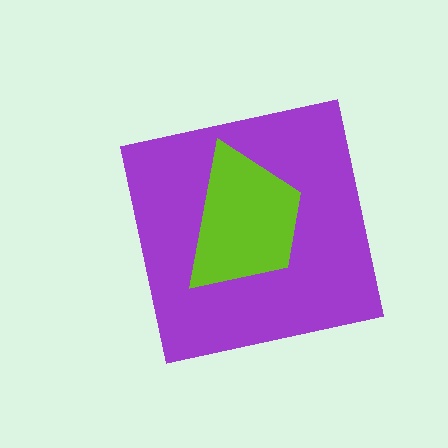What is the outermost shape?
The purple square.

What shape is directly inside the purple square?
The lime trapezoid.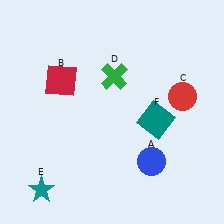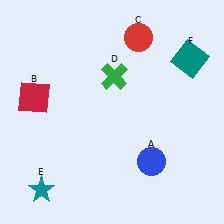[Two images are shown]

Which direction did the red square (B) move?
The red square (B) moved left.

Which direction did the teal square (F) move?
The teal square (F) moved up.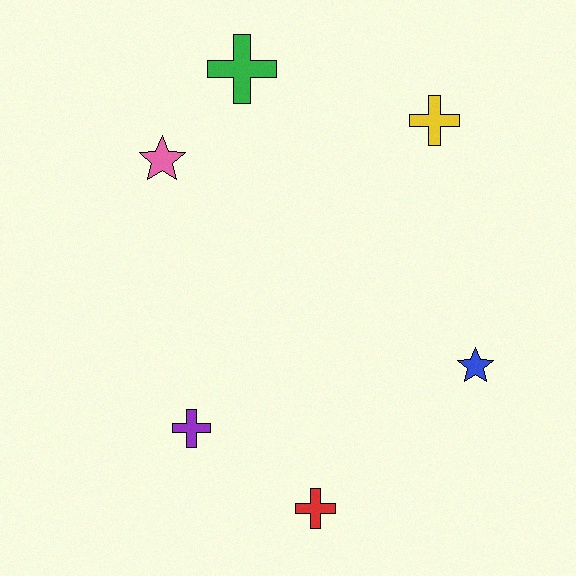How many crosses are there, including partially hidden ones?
There are 4 crosses.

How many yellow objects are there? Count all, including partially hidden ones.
There is 1 yellow object.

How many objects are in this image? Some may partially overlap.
There are 6 objects.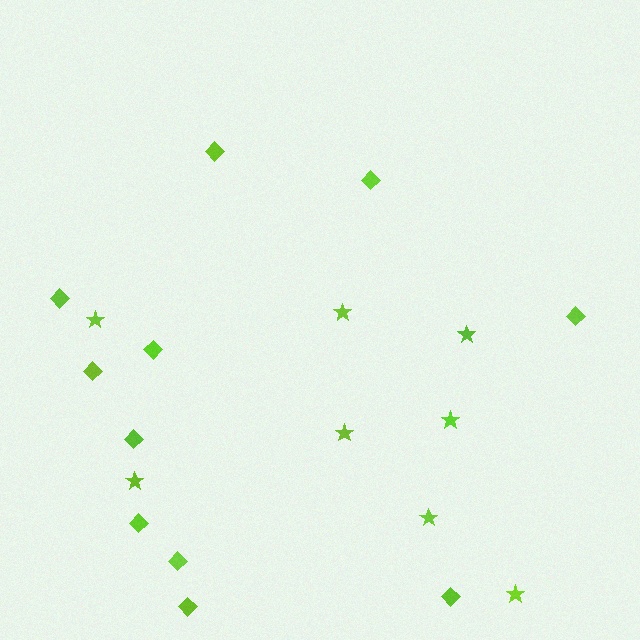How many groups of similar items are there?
There are 2 groups: one group of diamonds (11) and one group of stars (8).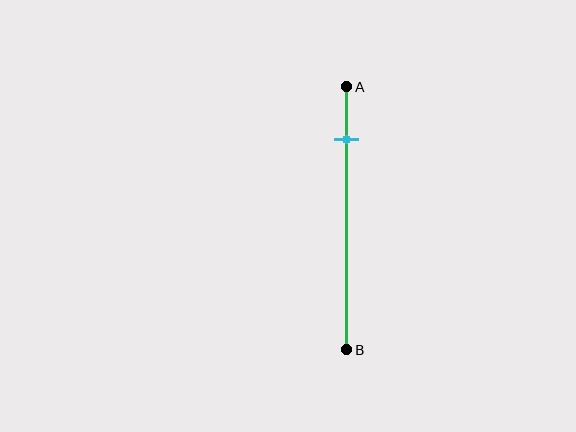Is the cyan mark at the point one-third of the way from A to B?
No, the mark is at about 20% from A, not at the 33% one-third point.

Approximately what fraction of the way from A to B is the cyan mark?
The cyan mark is approximately 20% of the way from A to B.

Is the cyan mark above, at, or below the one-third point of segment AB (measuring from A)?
The cyan mark is above the one-third point of segment AB.